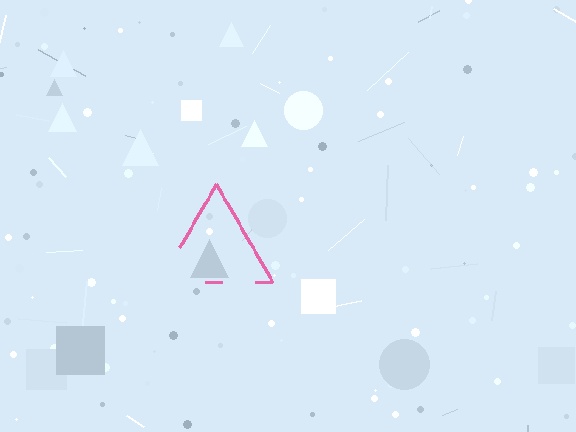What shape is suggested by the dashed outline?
The dashed outline suggests a triangle.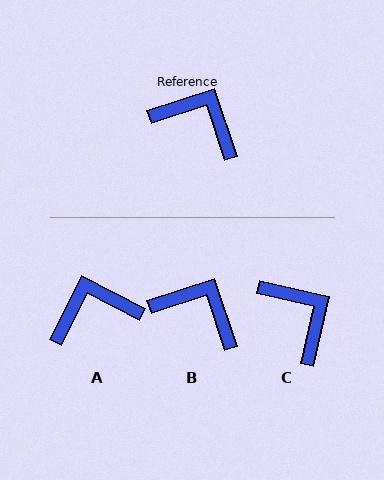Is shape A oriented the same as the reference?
No, it is off by about 45 degrees.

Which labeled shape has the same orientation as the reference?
B.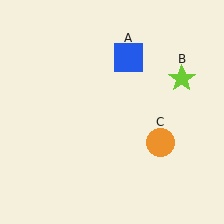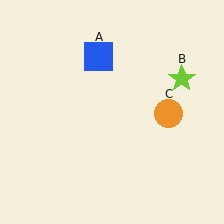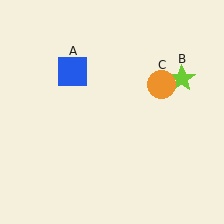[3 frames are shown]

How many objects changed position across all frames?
2 objects changed position: blue square (object A), orange circle (object C).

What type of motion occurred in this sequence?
The blue square (object A), orange circle (object C) rotated counterclockwise around the center of the scene.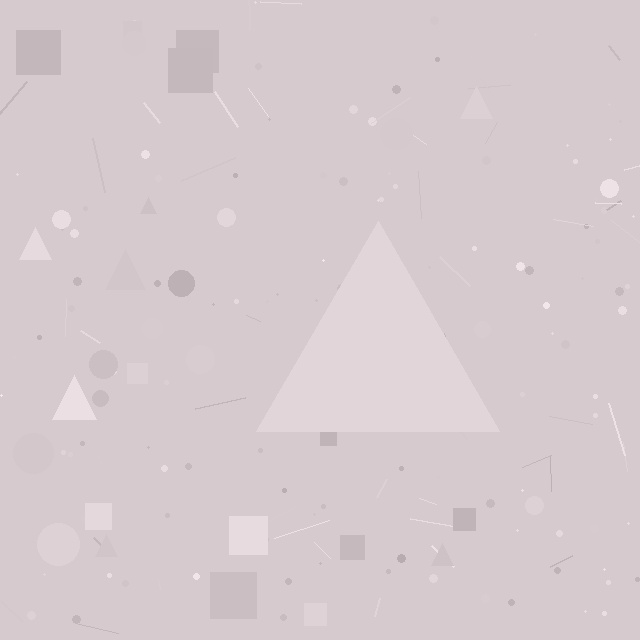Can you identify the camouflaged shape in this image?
The camouflaged shape is a triangle.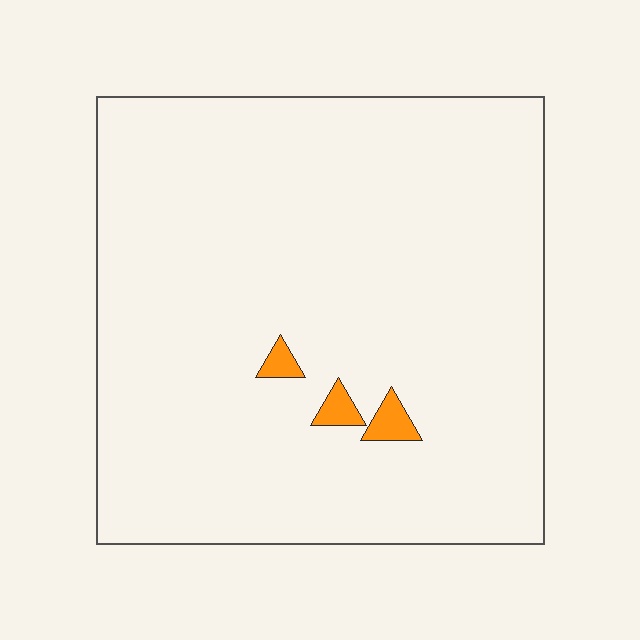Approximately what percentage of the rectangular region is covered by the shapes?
Approximately 0%.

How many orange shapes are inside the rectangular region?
3.